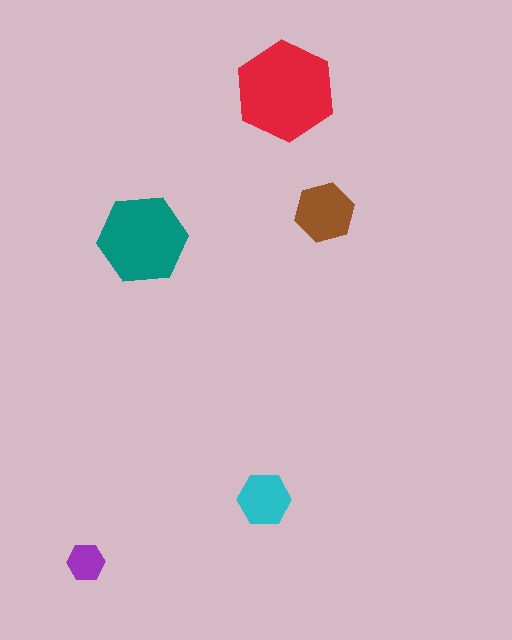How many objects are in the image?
There are 5 objects in the image.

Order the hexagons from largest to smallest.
the red one, the teal one, the brown one, the cyan one, the purple one.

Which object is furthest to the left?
The purple hexagon is leftmost.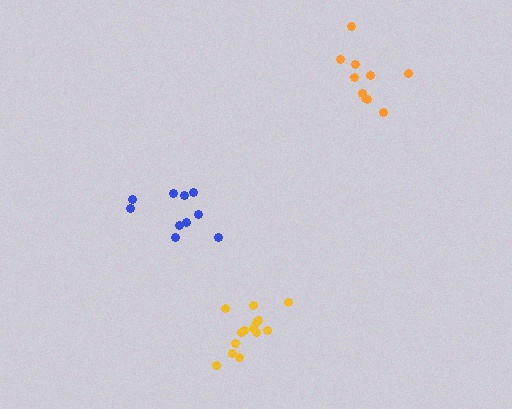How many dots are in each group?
Group 1: 14 dots, Group 2: 10 dots, Group 3: 10 dots (34 total).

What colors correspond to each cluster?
The clusters are colored: yellow, orange, blue.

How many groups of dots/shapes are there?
There are 3 groups.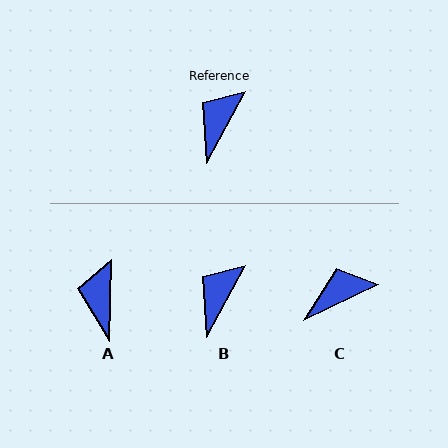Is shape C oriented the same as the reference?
No, it is off by about 36 degrees.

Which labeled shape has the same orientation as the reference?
B.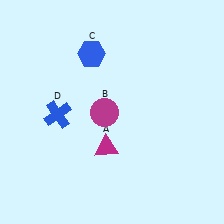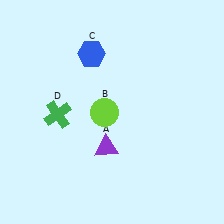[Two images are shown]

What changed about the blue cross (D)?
In Image 1, D is blue. In Image 2, it changed to green.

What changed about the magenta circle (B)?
In Image 1, B is magenta. In Image 2, it changed to lime.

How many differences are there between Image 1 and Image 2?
There are 3 differences between the two images.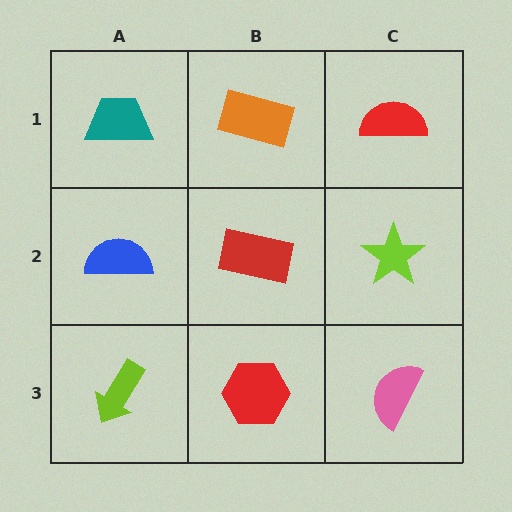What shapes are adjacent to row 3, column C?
A lime star (row 2, column C), a red hexagon (row 3, column B).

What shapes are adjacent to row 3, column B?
A red rectangle (row 2, column B), a lime arrow (row 3, column A), a pink semicircle (row 3, column C).